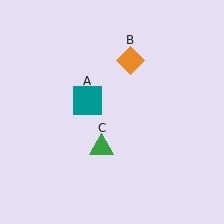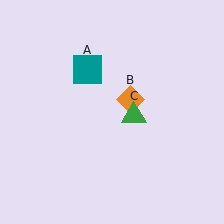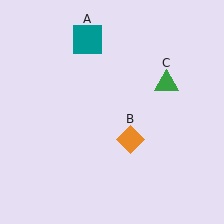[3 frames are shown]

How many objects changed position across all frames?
3 objects changed position: teal square (object A), orange diamond (object B), green triangle (object C).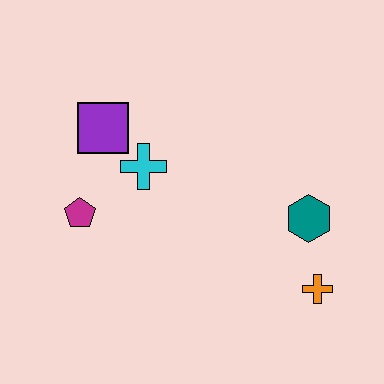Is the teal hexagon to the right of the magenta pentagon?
Yes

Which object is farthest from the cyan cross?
The orange cross is farthest from the cyan cross.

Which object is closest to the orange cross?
The teal hexagon is closest to the orange cross.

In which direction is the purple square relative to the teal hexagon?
The purple square is to the left of the teal hexagon.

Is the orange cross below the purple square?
Yes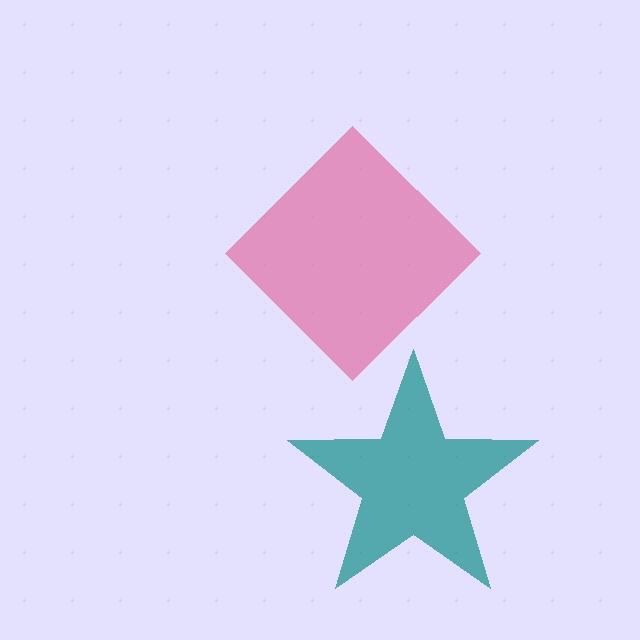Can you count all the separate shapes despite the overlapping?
Yes, there are 2 separate shapes.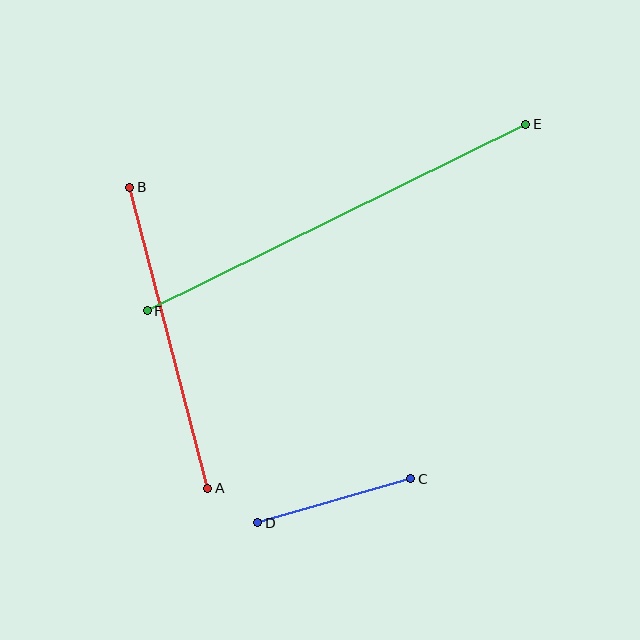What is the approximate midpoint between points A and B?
The midpoint is at approximately (169, 338) pixels.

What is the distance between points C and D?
The distance is approximately 159 pixels.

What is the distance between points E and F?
The distance is approximately 422 pixels.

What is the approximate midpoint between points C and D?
The midpoint is at approximately (334, 501) pixels.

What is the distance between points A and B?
The distance is approximately 311 pixels.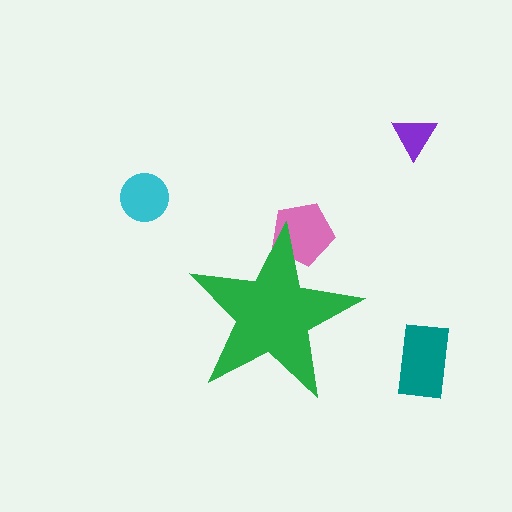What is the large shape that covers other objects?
A green star.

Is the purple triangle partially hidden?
No, the purple triangle is fully visible.